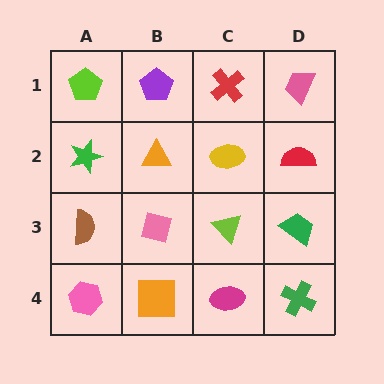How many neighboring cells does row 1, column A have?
2.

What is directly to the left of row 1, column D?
A red cross.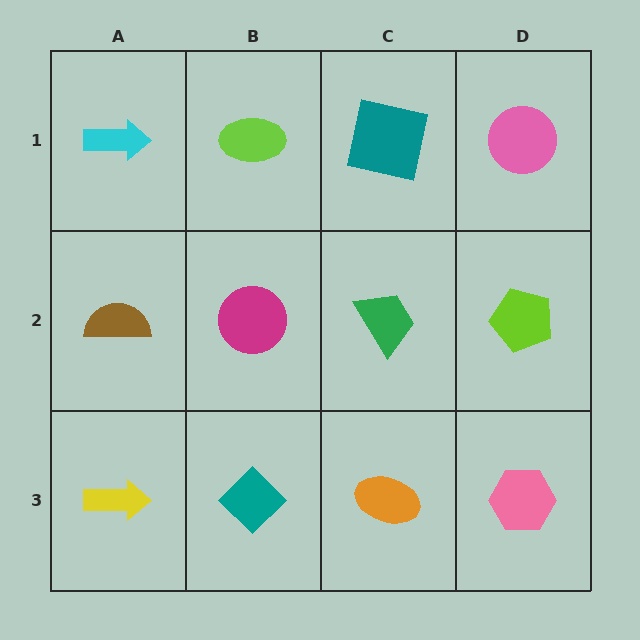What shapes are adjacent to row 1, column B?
A magenta circle (row 2, column B), a cyan arrow (row 1, column A), a teal square (row 1, column C).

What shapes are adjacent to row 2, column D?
A pink circle (row 1, column D), a pink hexagon (row 3, column D), a green trapezoid (row 2, column C).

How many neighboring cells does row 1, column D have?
2.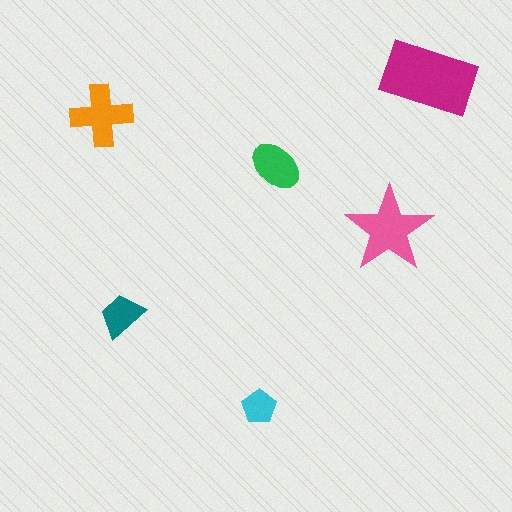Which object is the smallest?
The cyan pentagon.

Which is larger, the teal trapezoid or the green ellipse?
The green ellipse.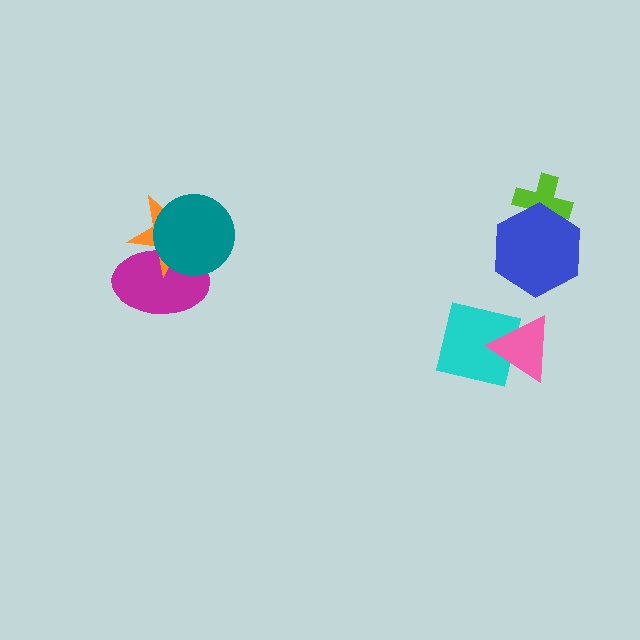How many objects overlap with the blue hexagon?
1 object overlaps with the blue hexagon.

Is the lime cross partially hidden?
Yes, it is partially covered by another shape.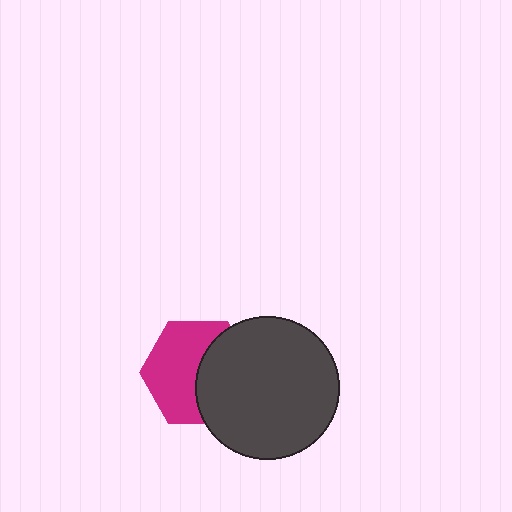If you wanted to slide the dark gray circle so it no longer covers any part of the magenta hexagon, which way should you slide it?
Slide it right — that is the most direct way to separate the two shapes.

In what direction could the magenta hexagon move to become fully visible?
The magenta hexagon could move left. That would shift it out from behind the dark gray circle entirely.